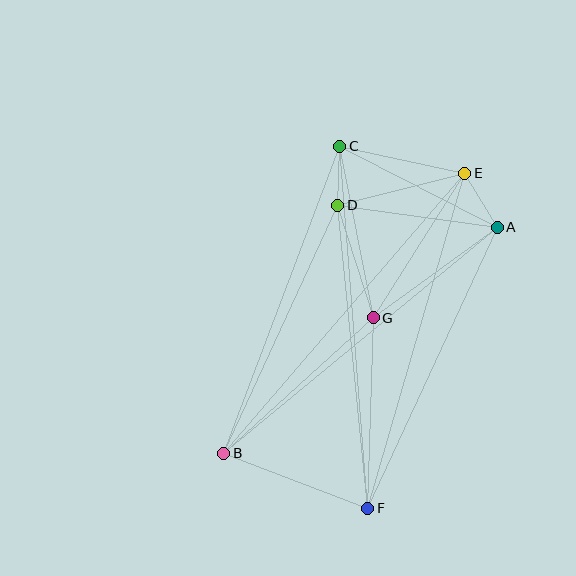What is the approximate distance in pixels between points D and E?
The distance between D and E is approximately 131 pixels.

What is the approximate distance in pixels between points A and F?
The distance between A and F is approximately 309 pixels.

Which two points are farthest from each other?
Points B and E are farthest from each other.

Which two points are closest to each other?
Points C and D are closest to each other.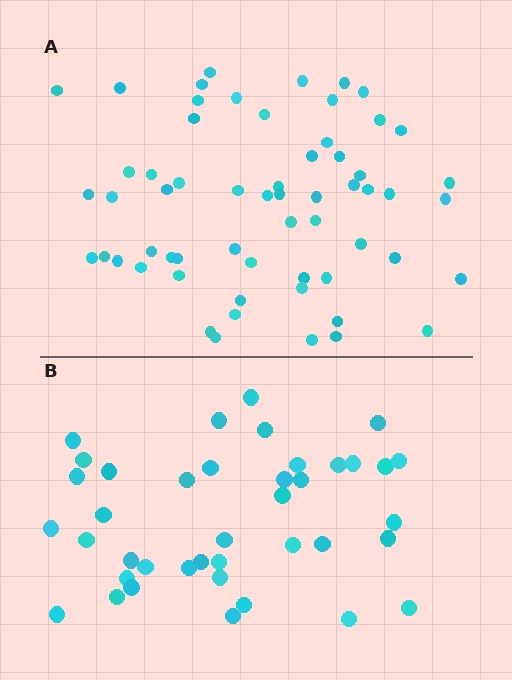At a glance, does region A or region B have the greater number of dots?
Region A (the top region) has more dots.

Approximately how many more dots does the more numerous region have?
Region A has approximately 20 more dots than region B.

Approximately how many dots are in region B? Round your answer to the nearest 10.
About 40 dots.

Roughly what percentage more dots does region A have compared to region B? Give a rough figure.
About 50% more.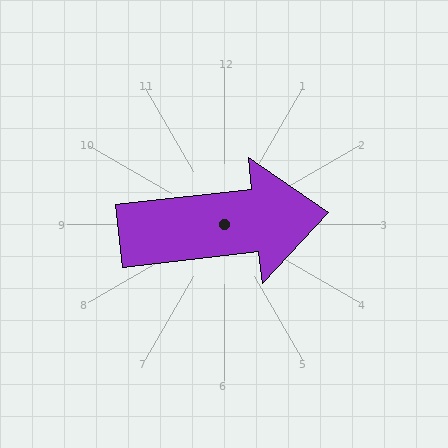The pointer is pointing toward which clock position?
Roughly 3 o'clock.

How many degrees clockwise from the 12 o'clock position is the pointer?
Approximately 84 degrees.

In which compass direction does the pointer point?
East.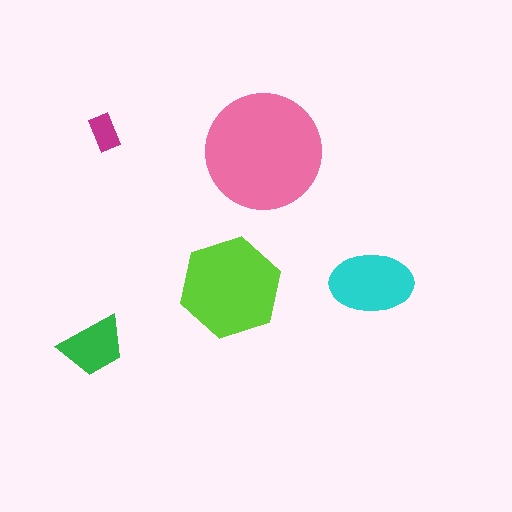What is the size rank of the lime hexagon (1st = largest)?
2nd.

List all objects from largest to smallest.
The pink circle, the lime hexagon, the cyan ellipse, the green trapezoid, the magenta rectangle.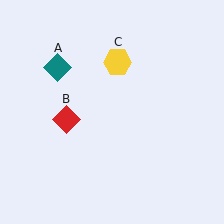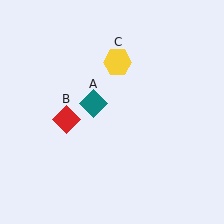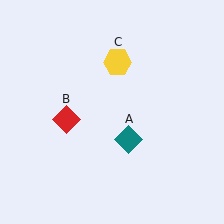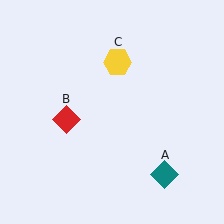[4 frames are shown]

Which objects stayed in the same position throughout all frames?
Red diamond (object B) and yellow hexagon (object C) remained stationary.